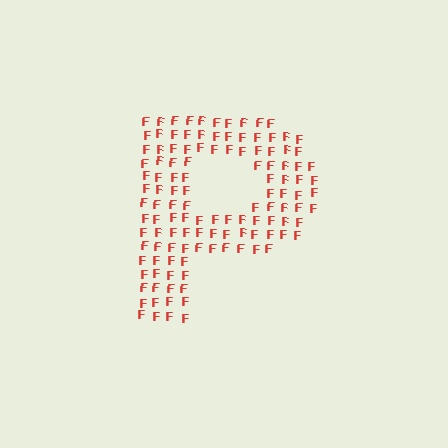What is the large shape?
The large shape is the letter P.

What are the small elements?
The small elements are letter F's.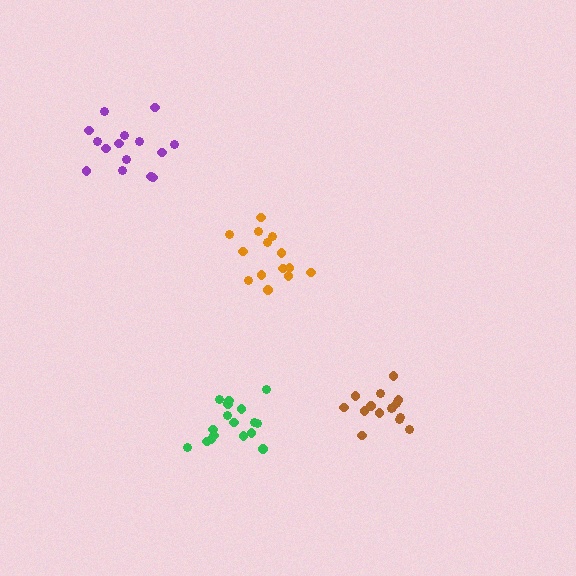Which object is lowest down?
The brown cluster is bottommost.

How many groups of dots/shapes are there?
There are 4 groups.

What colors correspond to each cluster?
The clusters are colored: orange, green, purple, brown.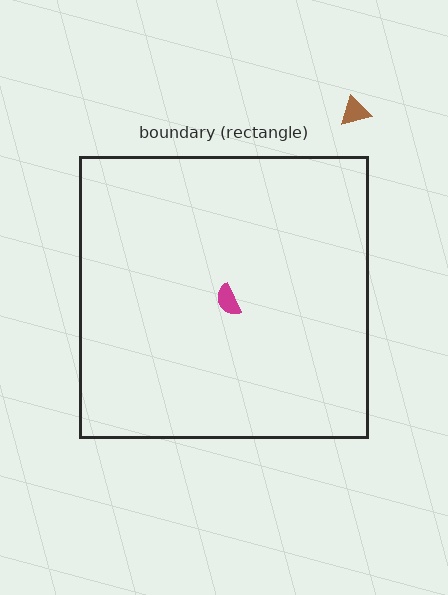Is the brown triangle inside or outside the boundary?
Outside.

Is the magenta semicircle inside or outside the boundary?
Inside.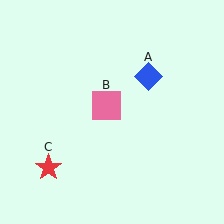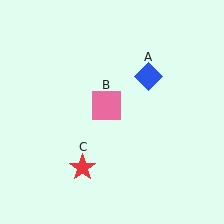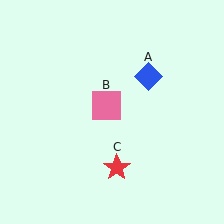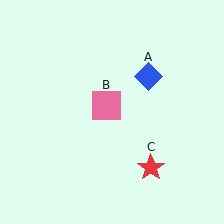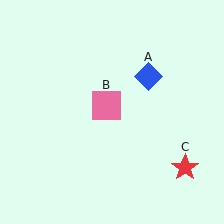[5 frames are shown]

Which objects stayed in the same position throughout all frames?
Blue diamond (object A) and pink square (object B) remained stationary.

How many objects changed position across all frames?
1 object changed position: red star (object C).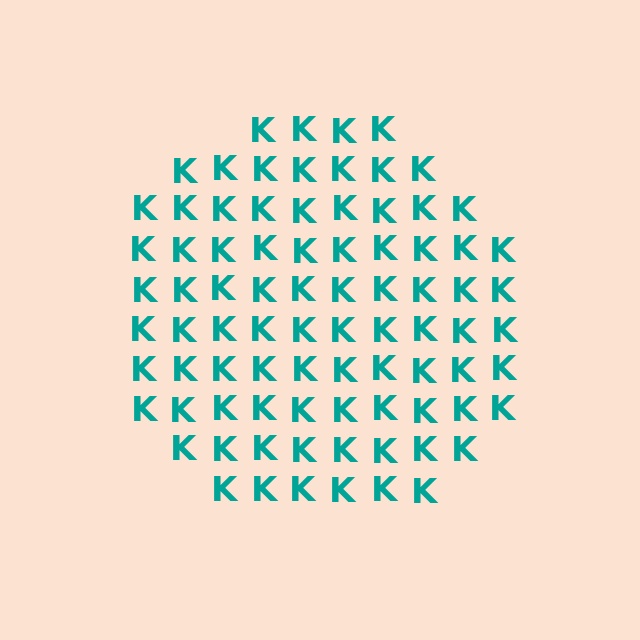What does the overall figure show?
The overall figure shows a circle.